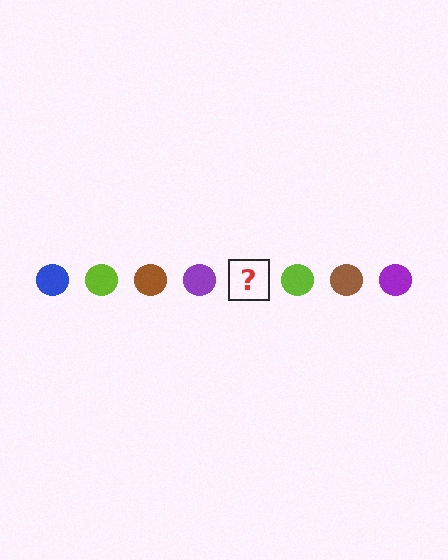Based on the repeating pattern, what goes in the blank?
The blank should be a blue circle.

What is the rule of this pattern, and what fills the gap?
The rule is that the pattern cycles through blue, lime, brown, purple circles. The gap should be filled with a blue circle.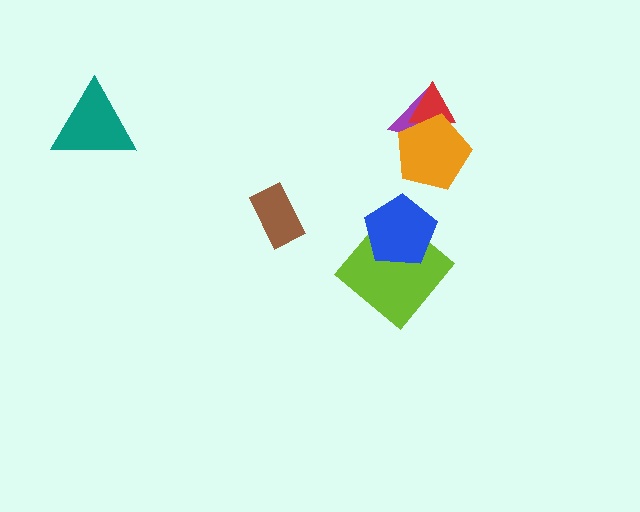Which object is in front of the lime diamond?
The blue pentagon is in front of the lime diamond.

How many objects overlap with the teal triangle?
0 objects overlap with the teal triangle.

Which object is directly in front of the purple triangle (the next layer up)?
The red triangle is directly in front of the purple triangle.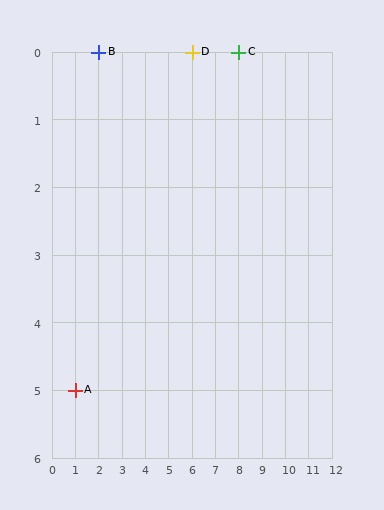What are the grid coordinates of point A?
Point A is at grid coordinates (1, 5).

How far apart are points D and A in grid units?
Points D and A are 5 columns and 5 rows apart (about 7.1 grid units diagonally).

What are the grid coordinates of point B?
Point B is at grid coordinates (2, 0).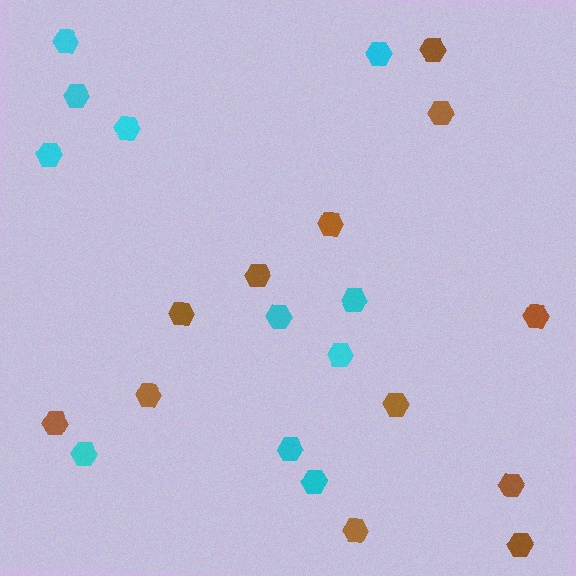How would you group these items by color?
There are 2 groups: one group of brown hexagons (12) and one group of cyan hexagons (11).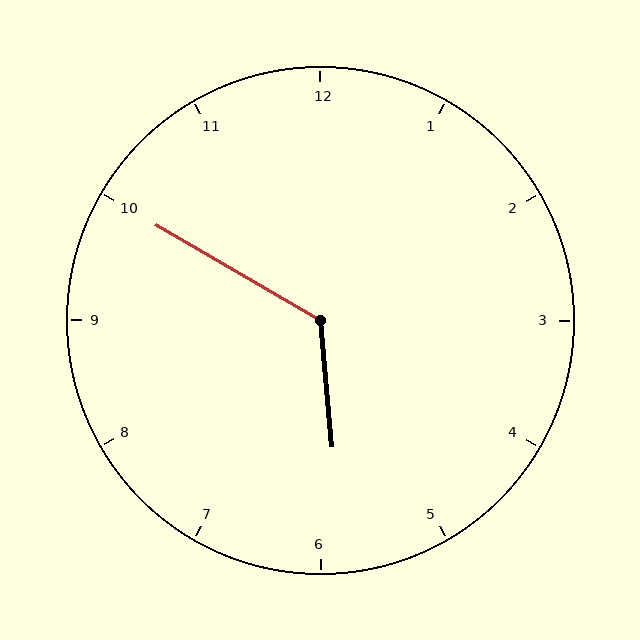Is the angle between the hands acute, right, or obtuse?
It is obtuse.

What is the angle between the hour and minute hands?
Approximately 125 degrees.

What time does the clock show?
5:50.